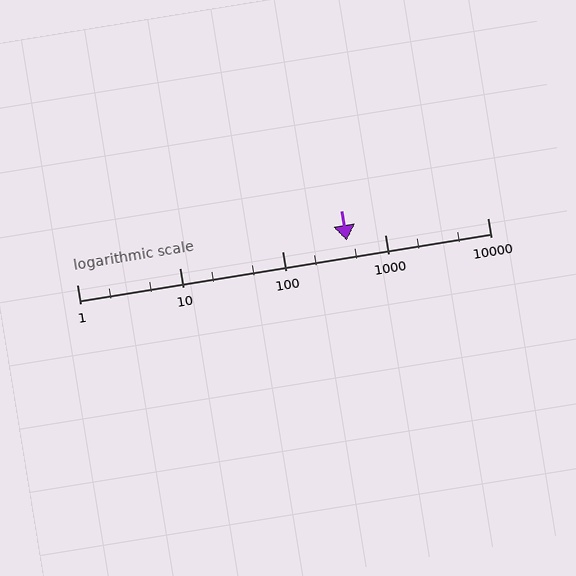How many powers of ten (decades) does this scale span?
The scale spans 4 decades, from 1 to 10000.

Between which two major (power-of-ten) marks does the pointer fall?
The pointer is between 100 and 1000.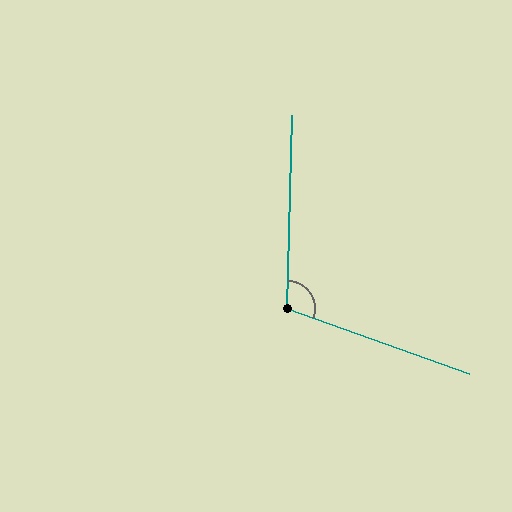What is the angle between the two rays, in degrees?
Approximately 108 degrees.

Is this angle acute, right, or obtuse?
It is obtuse.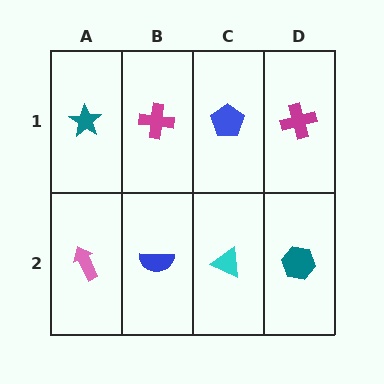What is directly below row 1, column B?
A blue semicircle.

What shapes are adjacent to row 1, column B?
A blue semicircle (row 2, column B), a teal star (row 1, column A), a blue pentagon (row 1, column C).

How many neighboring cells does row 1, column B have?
3.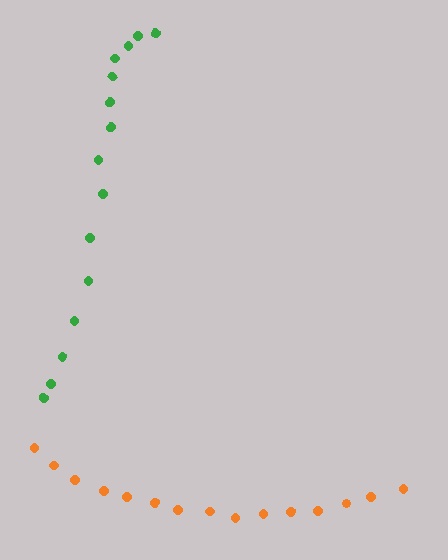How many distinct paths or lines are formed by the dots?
There are 2 distinct paths.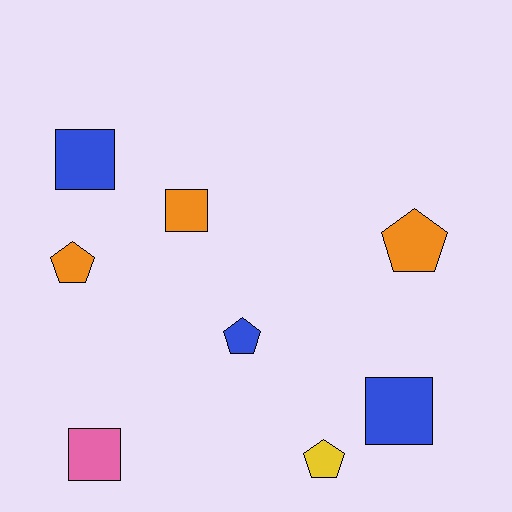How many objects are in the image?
There are 8 objects.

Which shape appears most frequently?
Pentagon, with 4 objects.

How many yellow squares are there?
There are no yellow squares.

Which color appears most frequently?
Blue, with 3 objects.